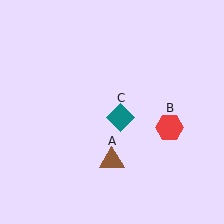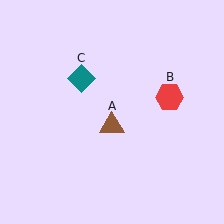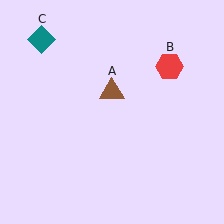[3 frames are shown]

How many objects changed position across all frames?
3 objects changed position: brown triangle (object A), red hexagon (object B), teal diamond (object C).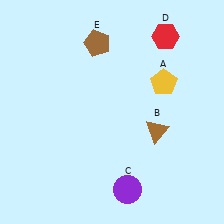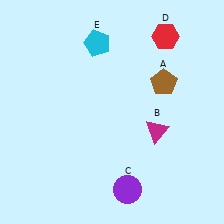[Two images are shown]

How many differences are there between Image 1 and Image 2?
There are 3 differences between the two images.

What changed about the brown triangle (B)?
In Image 1, B is brown. In Image 2, it changed to magenta.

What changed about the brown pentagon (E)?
In Image 1, E is brown. In Image 2, it changed to cyan.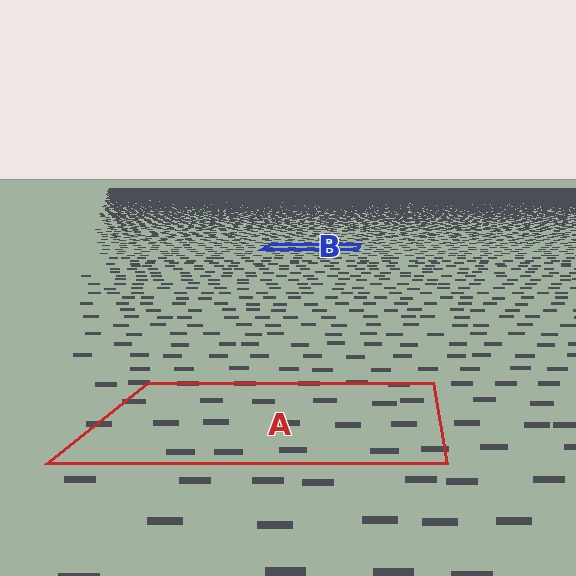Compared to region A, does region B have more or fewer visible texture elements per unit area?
Region B has more texture elements per unit area — they are packed more densely because it is farther away.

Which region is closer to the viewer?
Region A is closer. The texture elements there are larger and more spread out.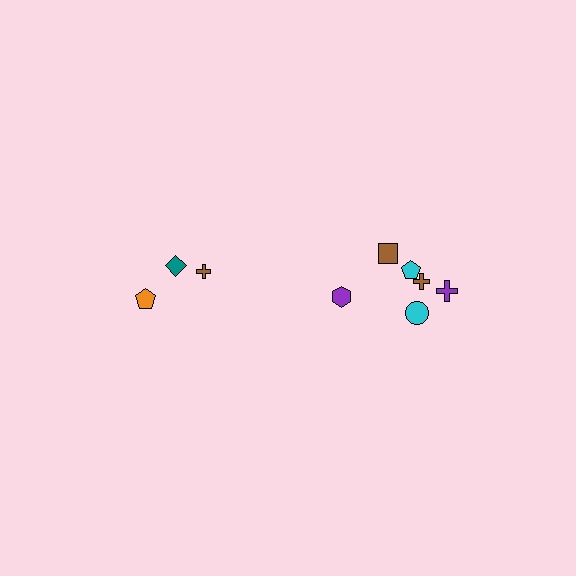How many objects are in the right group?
There are 6 objects.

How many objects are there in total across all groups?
There are 9 objects.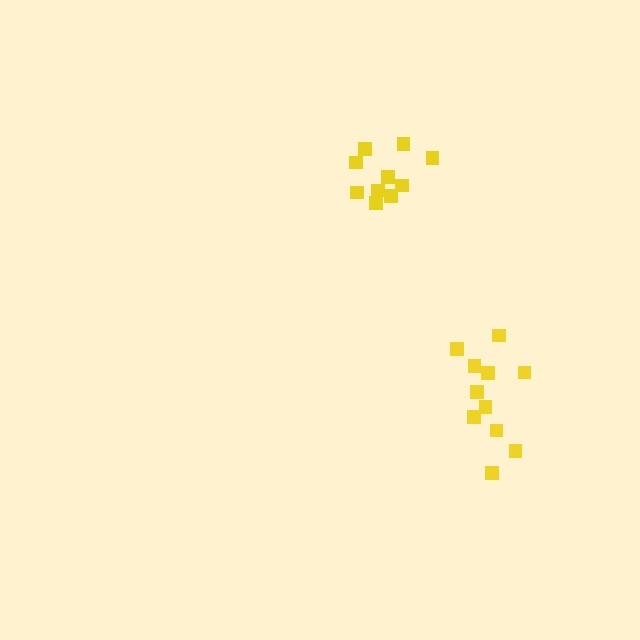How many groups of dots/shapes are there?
There are 2 groups.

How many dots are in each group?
Group 1: 10 dots, Group 2: 11 dots (21 total).